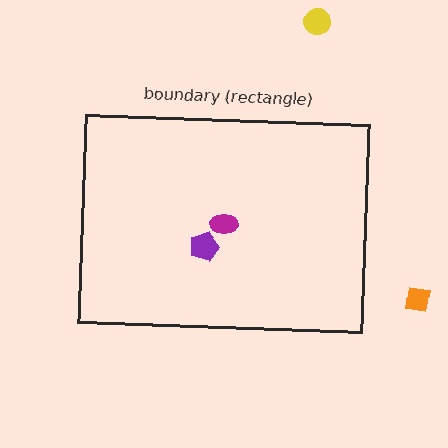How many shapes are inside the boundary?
2 inside, 2 outside.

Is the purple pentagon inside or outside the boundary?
Inside.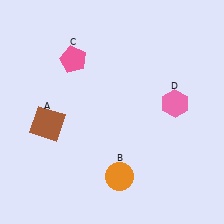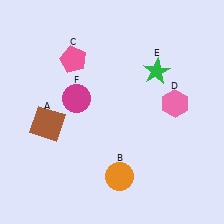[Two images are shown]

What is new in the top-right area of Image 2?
A green star (E) was added in the top-right area of Image 2.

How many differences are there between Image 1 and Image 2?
There are 2 differences between the two images.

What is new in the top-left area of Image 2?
A magenta circle (F) was added in the top-left area of Image 2.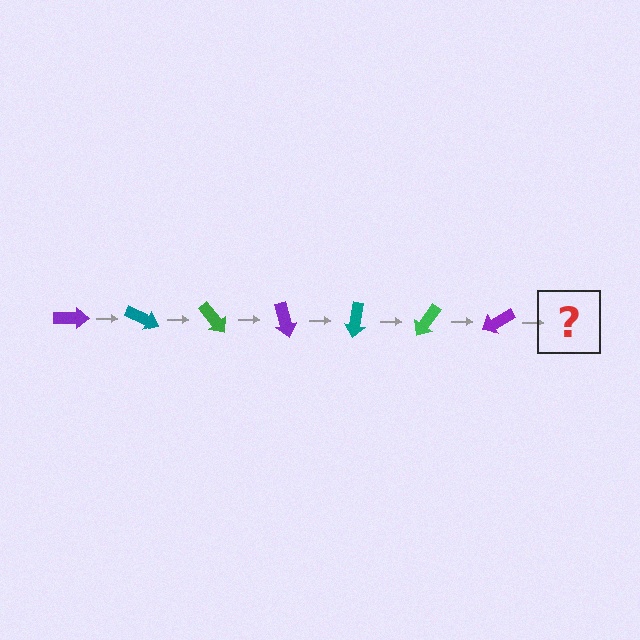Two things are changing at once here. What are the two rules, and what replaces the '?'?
The two rules are that it rotates 25 degrees each step and the color cycles through purple, teal, and green. The '?' should be a teal arrow, rotated 175 degrees from the start.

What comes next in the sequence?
The next element should be a teal arrow, rotated 175 degrees from the start.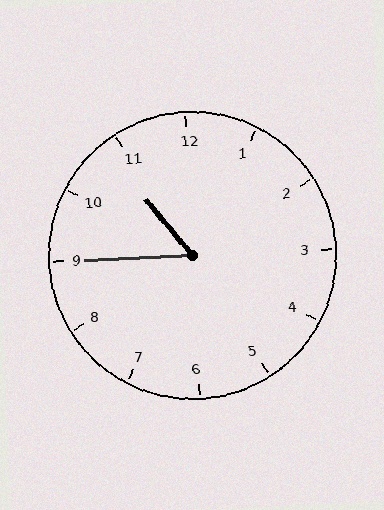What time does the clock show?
10:45.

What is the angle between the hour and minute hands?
Approximately 52 degrees.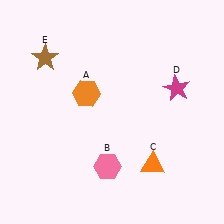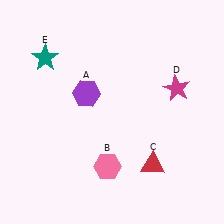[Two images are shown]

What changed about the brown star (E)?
In Image 1, E is brown. In Image 2, it changed to teal.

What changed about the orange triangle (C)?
In Image 1, C is orange. In Image 2, it changed to red.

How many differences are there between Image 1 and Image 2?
There are 3 differences between the two images.